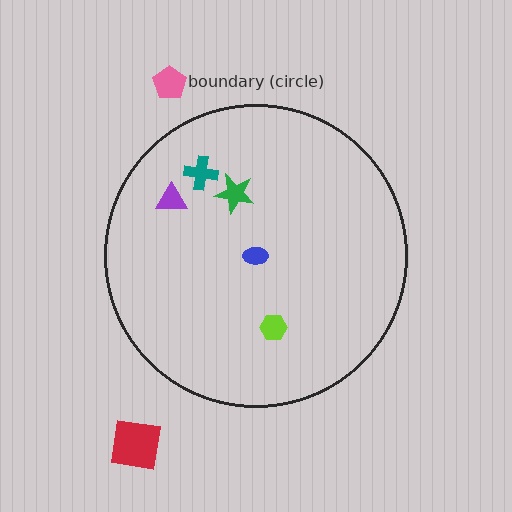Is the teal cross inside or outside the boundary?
Inside.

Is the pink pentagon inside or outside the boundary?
Outside.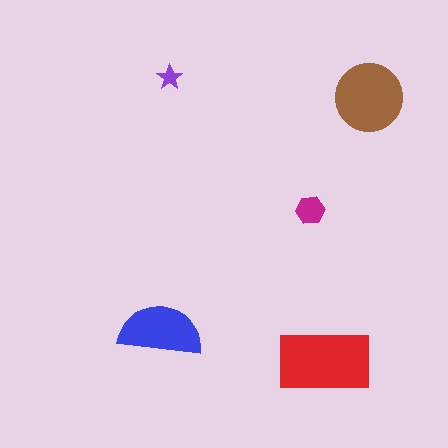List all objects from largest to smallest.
The red rectangle, the brown circle, the blue semicircle, the magenta hexagon, the purple star.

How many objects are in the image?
There are 5 objects in the image.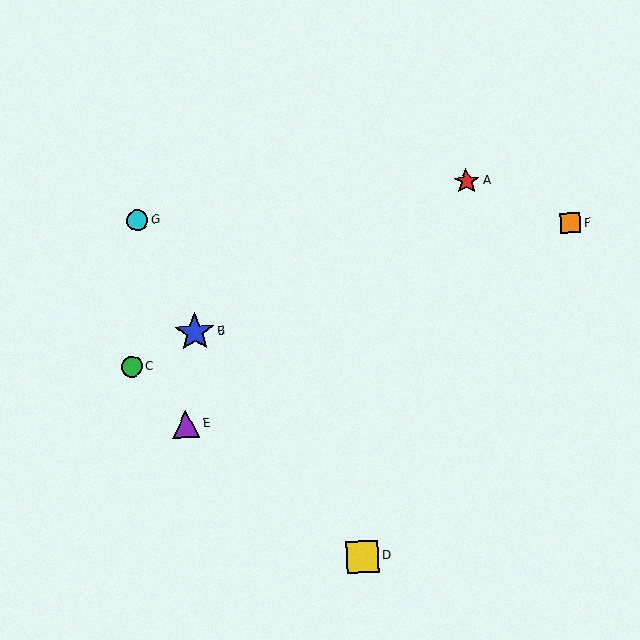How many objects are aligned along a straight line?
3 objects (A, B, C) are aligned along a straight line.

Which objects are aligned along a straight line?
Objects A, B, C are aligned along a straight line.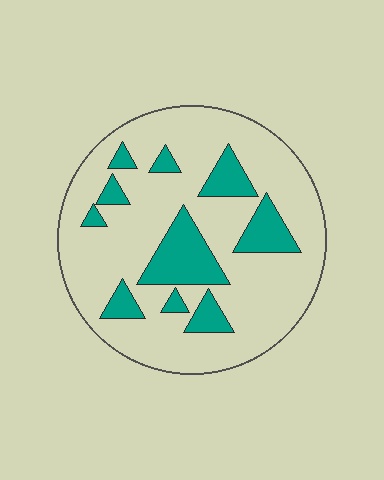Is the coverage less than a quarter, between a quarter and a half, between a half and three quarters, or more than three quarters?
Less than a quarter.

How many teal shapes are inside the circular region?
10.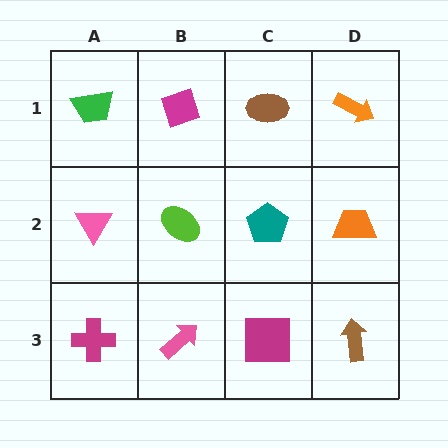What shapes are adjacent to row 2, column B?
A magenta diamond (row 1, column B), a pink arrow (row 3, column B), a pink triangle (row 2, column A), a teal pentagon (row 2, column C).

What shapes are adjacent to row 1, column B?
A lime ellipse (row 2, column B), a green trapezoid (row 1, column A), a brown ellipse (row 1, column C).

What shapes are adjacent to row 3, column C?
A teal pentagon (row 2, column C), a pink arrow (row 3, column B), a brown arrow (row 3, column D).